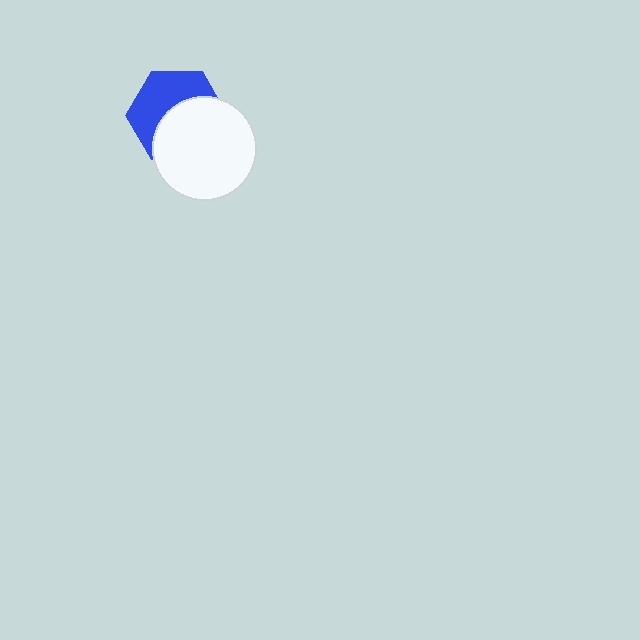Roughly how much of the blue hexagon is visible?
About half of it is visible (roughly 48%).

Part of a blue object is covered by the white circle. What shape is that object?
It is a hexagon.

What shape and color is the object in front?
The object in front is a white circle.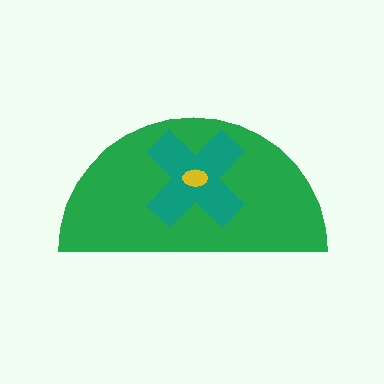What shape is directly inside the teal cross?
The yellow ellipse.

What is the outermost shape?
The green semicircle.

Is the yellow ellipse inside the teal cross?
Yes.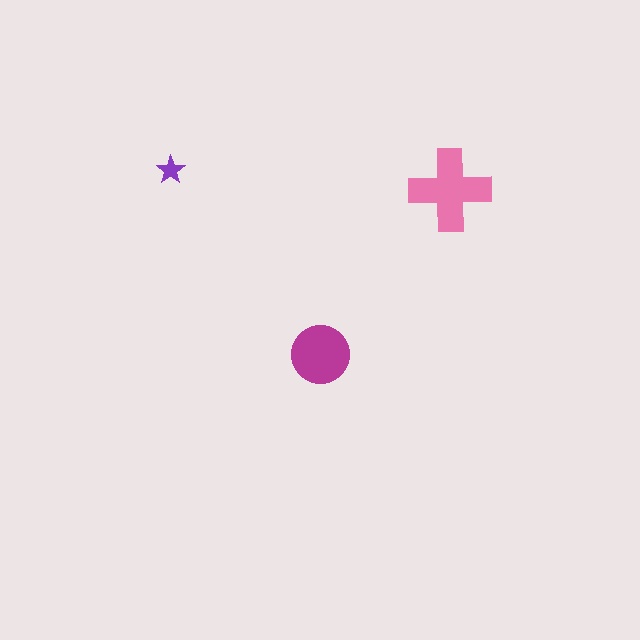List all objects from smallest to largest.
The purple star, the magenta circle, the pink cross.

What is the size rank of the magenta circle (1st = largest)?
2nd.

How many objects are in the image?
There are 3 objects in the image.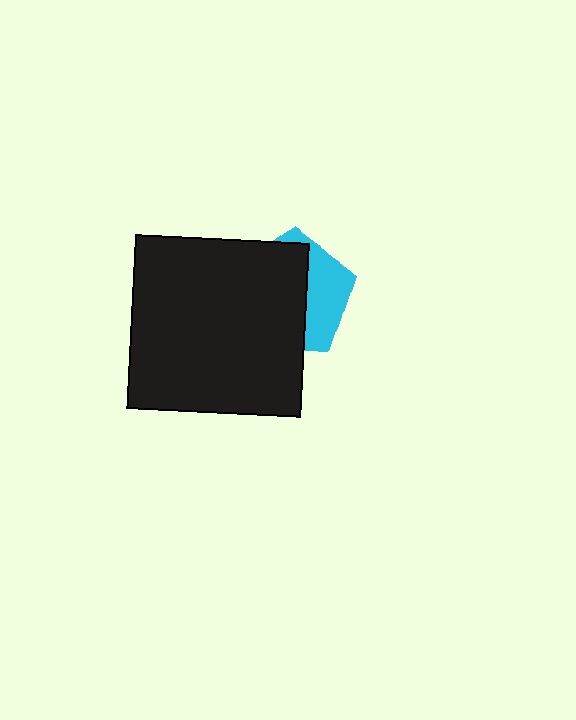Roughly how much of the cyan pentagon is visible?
A small part of it is visible (roughly 36%).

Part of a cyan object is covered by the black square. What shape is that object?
It is a pentagon.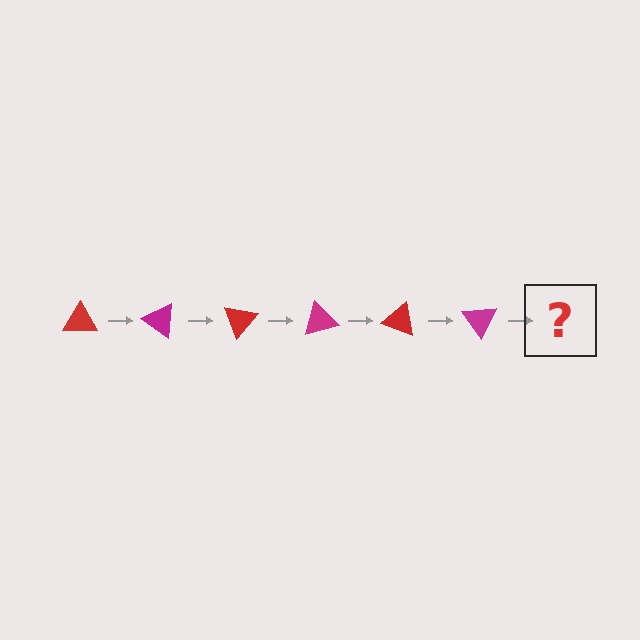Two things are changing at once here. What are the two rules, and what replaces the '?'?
The two rules are that it rotates 35 degrees each step and the color cycles through red and magenta. The '?' should be a red triangle, rotated 210 degrees from the start.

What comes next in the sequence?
The next element should be a red triangle, rotated 210 degrees from the start.